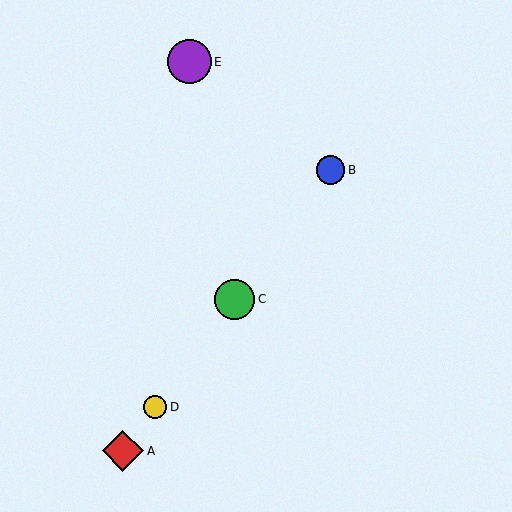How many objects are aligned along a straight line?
4 objects (A, B, C, D) are aligned along a straight line.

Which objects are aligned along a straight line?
Objects A, B, C, D are aligned along a straight line.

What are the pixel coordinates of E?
Object E is at (189, 62).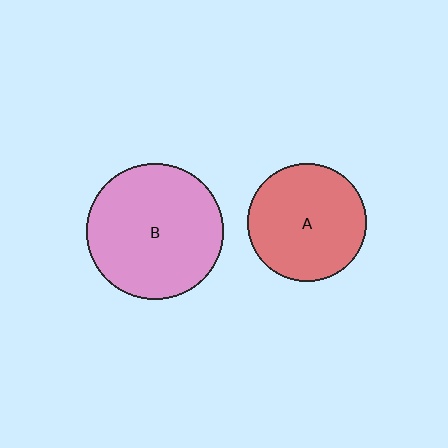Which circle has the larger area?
Circle B (pink).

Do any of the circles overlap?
No, none of the circles overlap.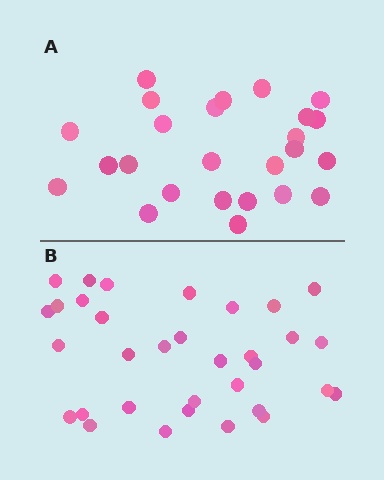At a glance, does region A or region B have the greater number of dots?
Region B (the bottom region) has more dots.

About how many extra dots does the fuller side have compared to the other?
Region B has roughly 8 or so more dots than region A.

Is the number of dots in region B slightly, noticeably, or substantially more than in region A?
Region B has noticeably more, but not dramatically so. The ratio is roughly 1.3 to 1.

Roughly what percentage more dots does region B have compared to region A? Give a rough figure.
About 30% more.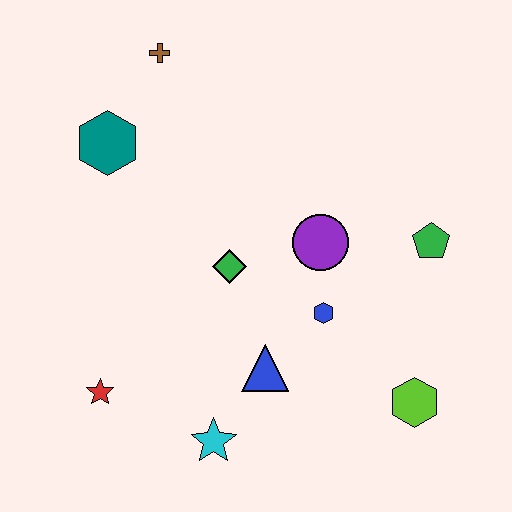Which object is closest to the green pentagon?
The purple circle is closest to the green pentagon.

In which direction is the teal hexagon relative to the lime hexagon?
The teal hexagon is to the left of the lime hexagon.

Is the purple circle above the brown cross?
No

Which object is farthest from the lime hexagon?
The brown cross is farthest from the lime hexagon.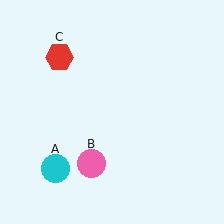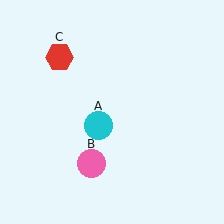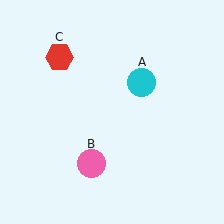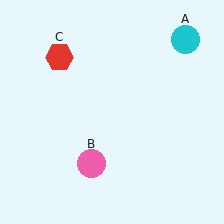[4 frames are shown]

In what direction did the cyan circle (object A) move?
The cyan circle (object A) moved up and to the right.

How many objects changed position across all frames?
1 object changed position: cyan circle (object A).